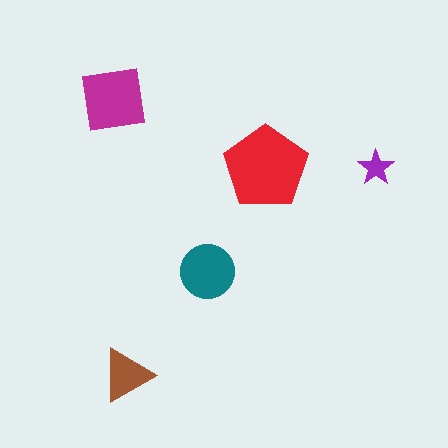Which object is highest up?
The magenta square is topmost.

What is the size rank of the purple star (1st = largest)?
5th.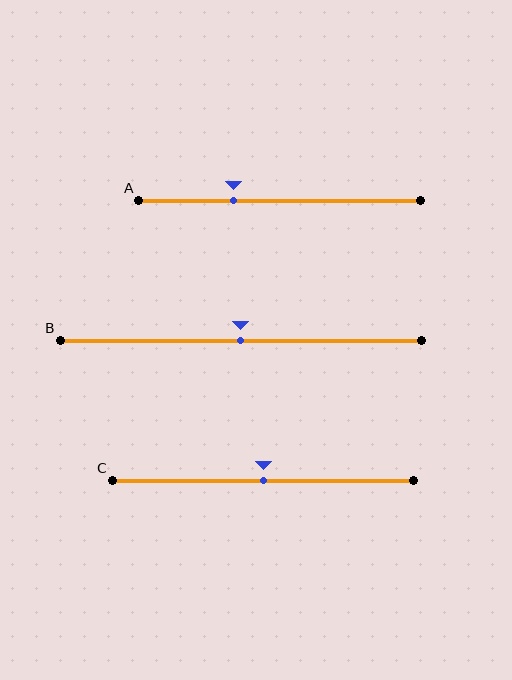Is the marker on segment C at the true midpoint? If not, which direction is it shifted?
Yes, the marker on segment C is at the true midpoint.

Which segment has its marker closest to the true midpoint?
Segment B has its marker closest to the true midpoint.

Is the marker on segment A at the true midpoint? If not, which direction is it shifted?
No, the marker on segment A is shifted to the left by about 17% of the segment length.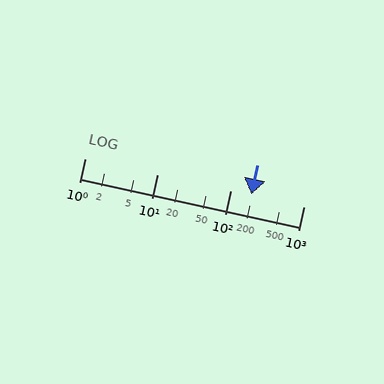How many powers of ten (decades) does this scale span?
The scale spans 3 decades, from 1 to 1000.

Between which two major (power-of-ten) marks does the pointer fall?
The pointer is between 100 and 1000.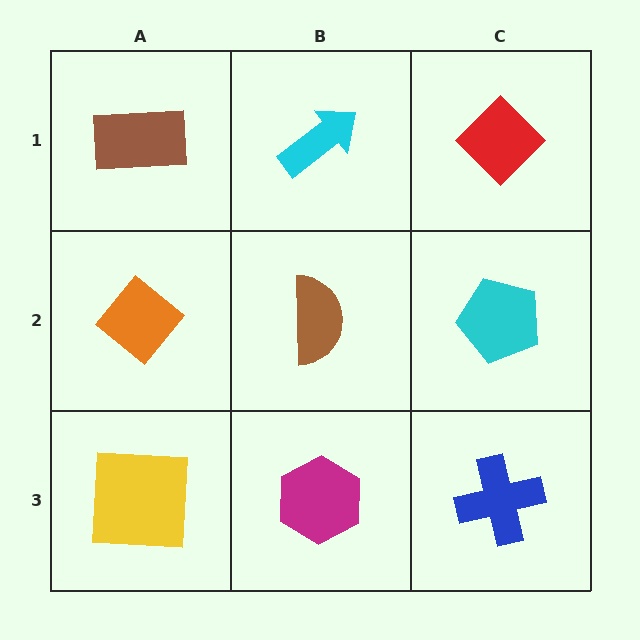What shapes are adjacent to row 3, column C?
A cyan pentagon (row 2, column C), a magenta hexagon (row 3, column B).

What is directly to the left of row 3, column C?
A magenta hexagon.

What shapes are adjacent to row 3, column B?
A brown semicircle (row 2, column B), a yellow square (row 3, column A), a blue cross (row 3, column C).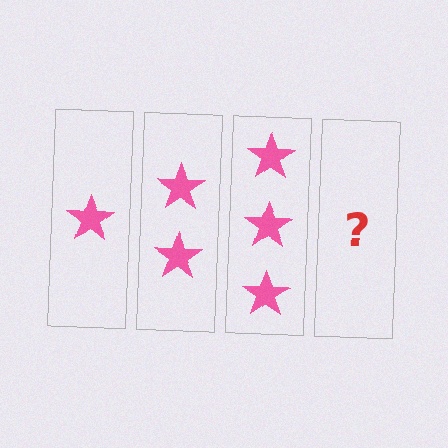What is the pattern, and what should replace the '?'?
The pattern is that each step adds one more star. The '?' should be 4 stars.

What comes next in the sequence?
The next element should be 4 stars.